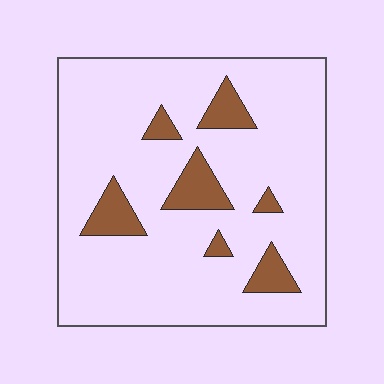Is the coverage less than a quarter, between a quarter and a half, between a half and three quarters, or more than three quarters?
Less than a quarter.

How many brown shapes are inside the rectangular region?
7.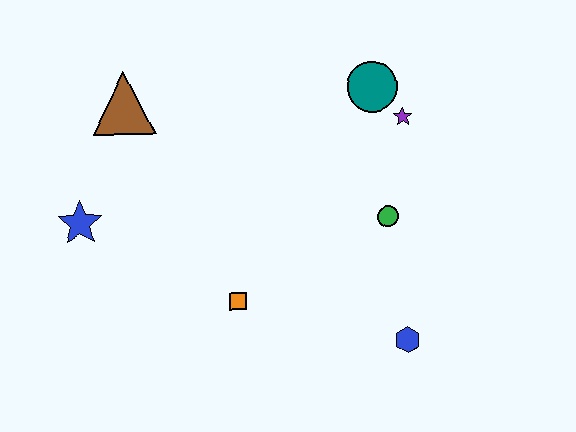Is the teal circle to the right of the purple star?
No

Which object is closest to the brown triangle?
The blue star is closest to the brown triangle.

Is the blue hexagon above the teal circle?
No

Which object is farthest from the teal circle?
The blue star is farthest from the teal circle.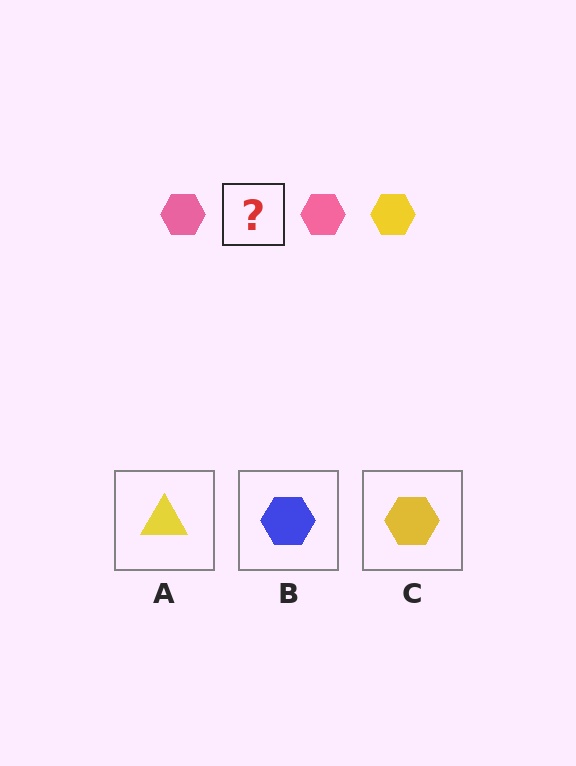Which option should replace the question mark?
Option C.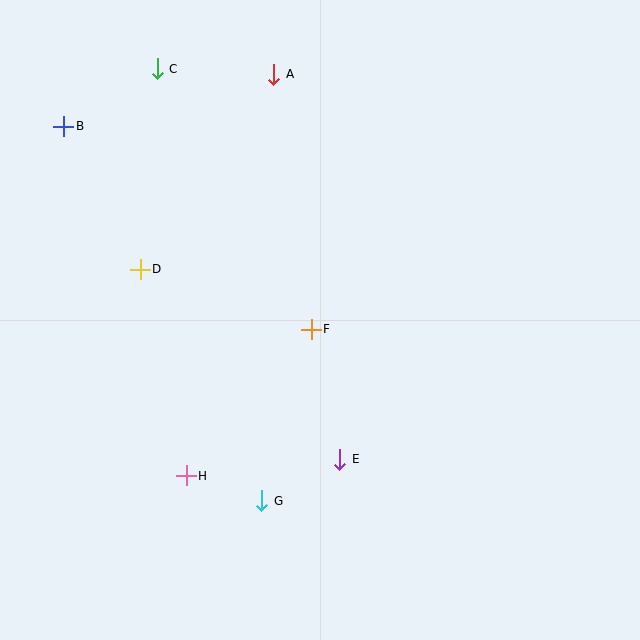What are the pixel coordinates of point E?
Point E is at (340, 459).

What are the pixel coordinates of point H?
Point H is at (186, 476).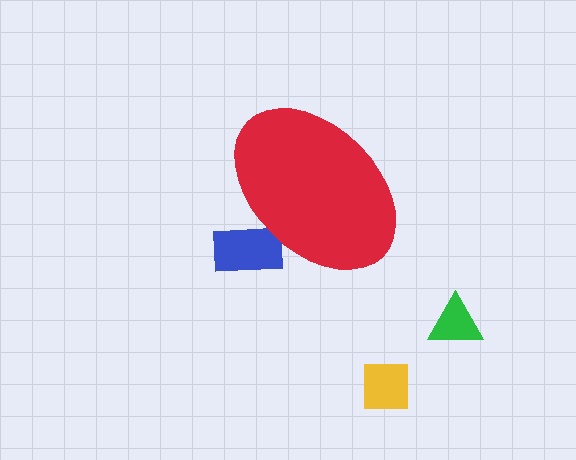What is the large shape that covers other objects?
A red ellipse.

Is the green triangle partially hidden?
No, the green triangle is fully visible.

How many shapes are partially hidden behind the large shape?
1 shape is partially hidden.